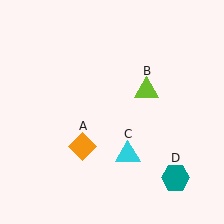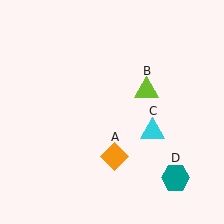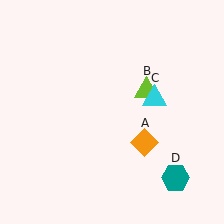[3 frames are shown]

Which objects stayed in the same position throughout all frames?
Lime triangle (object B) and teal hexagon (object D) remained stationary.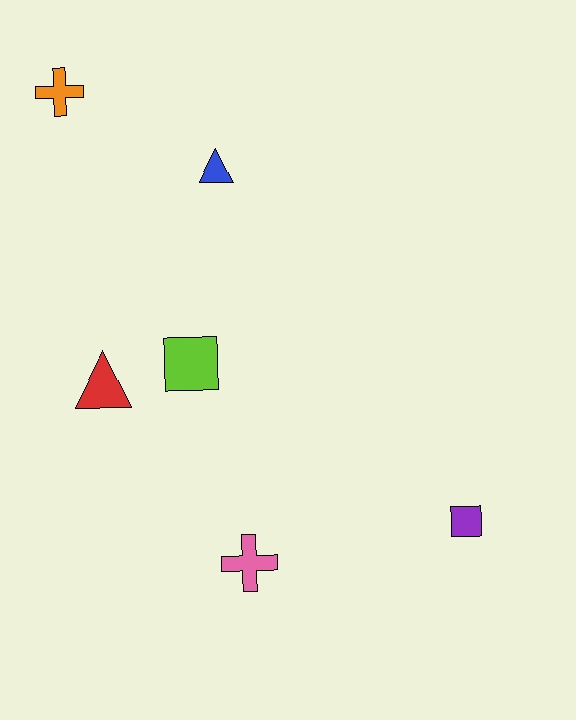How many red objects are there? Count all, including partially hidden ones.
There is 1 red object.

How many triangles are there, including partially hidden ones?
There are 2 triangles.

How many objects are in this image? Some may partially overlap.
There are 6 objects.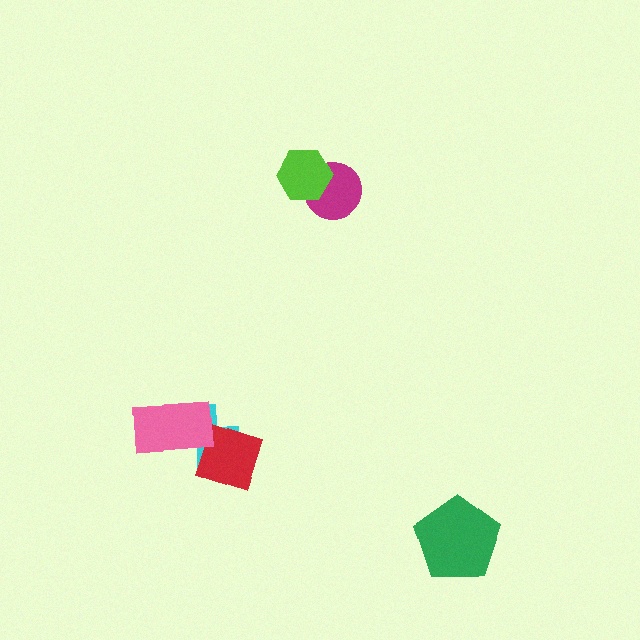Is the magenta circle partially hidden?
Yes, it is partially covered by another shape.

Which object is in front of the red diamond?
The pink rectangle is in front of the red diamond.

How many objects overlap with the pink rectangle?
2 objects overlap with the pink rectangle.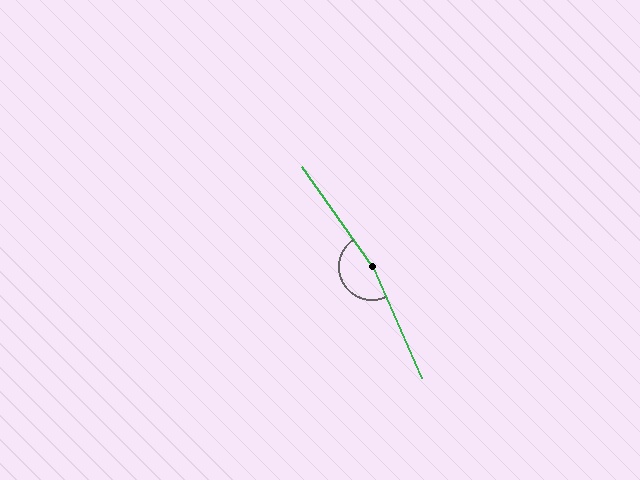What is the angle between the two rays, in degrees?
Approximately 169 degrees.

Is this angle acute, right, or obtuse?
It is obtuse.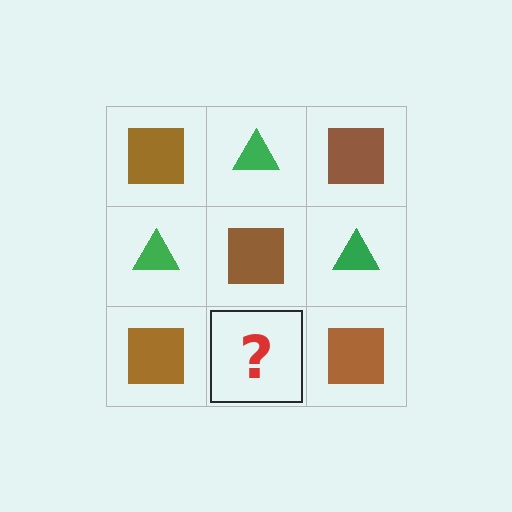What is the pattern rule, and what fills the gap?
The rule is that it alternates brown square and green triangle in a checkerboard pattern. The gap should be filled with a green triangle.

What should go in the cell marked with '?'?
The missing cell should contain a green triangle.